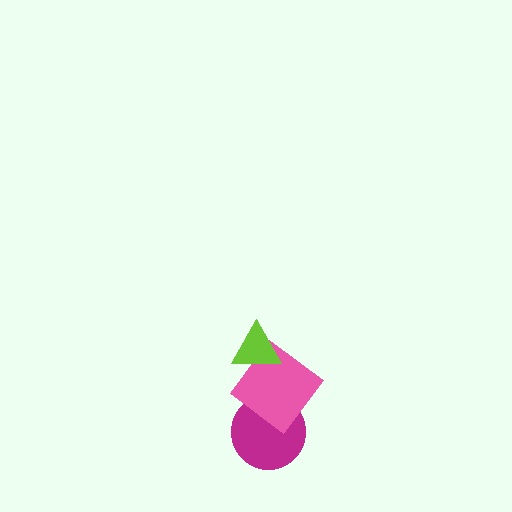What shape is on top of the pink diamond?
The lime triangle is on top of the pink diamond.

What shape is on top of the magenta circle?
The pink diamond is on top of the magenta circle.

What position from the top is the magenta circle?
The magenta circle is 3rd from the top.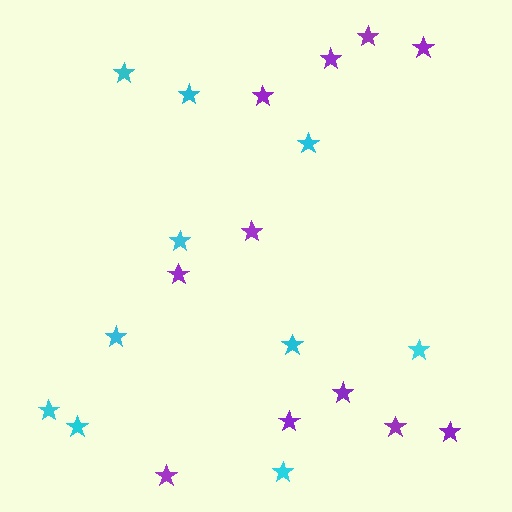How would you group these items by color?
There are 2 groups: one group of purple stars (11) and one group of cyan stars (10).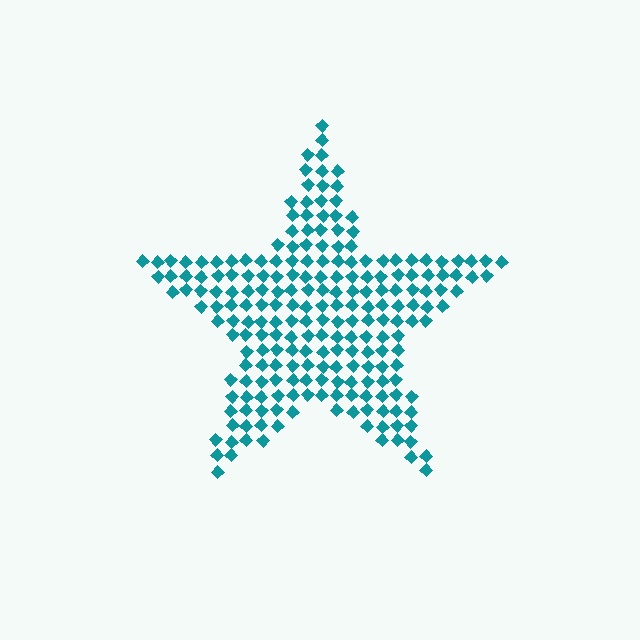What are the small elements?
The small elements are diamonds.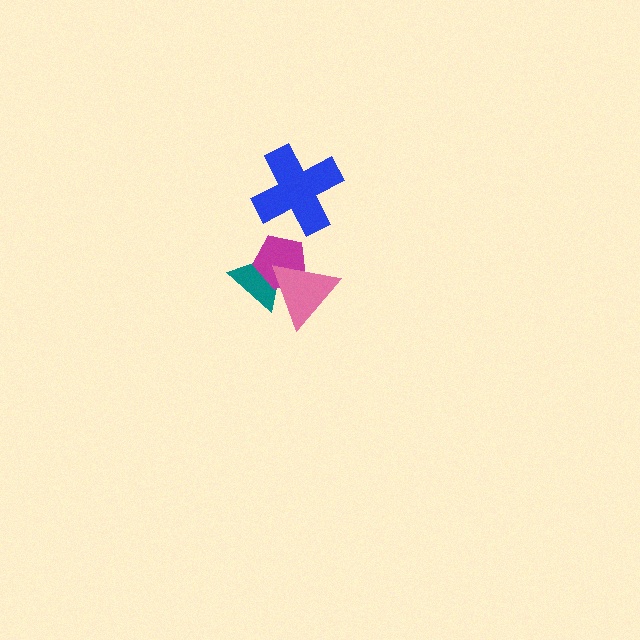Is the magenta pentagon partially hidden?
Yes, it is partially covered by another shape.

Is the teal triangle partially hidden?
Yes, it is partially covered by another shape.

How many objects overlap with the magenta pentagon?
2 objects overlap with the magenta pentagon.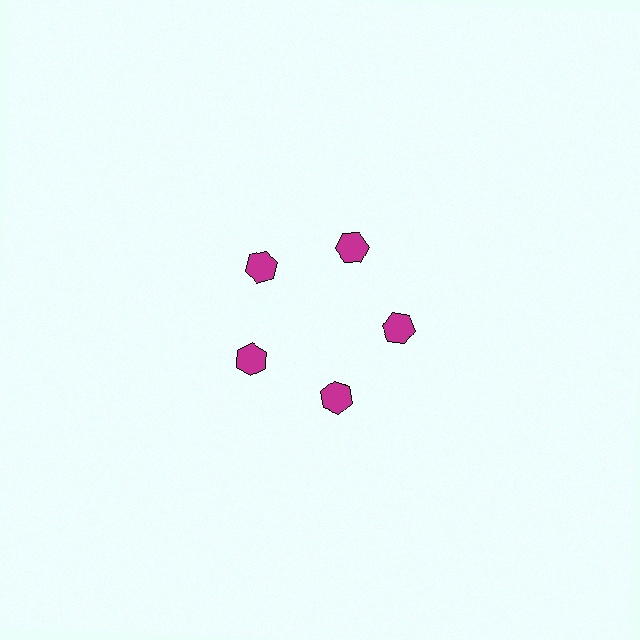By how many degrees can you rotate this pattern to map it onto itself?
The pattern maps onto itself every 72 degrees of rotation.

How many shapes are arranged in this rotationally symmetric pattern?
There are 5 shapes, arranged in 5 groups of 1.